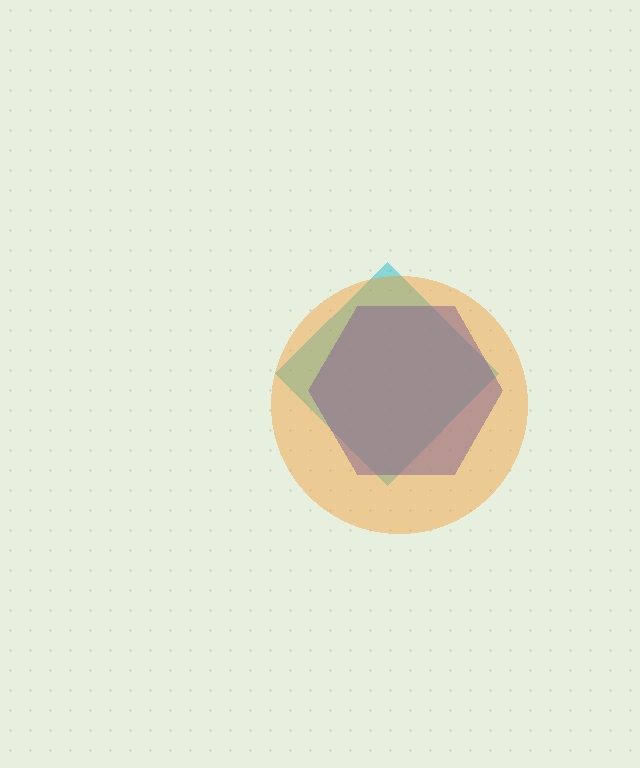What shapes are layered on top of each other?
The layered shapes are: a cyan diamond, a blue hexagon, an orange circle.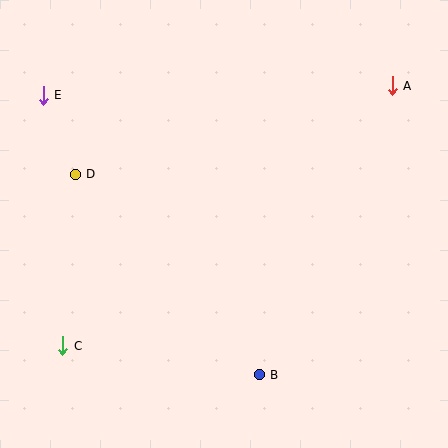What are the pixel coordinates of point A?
Point A is at (392, 86).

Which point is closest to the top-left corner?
Point E is closest to the top-left corner.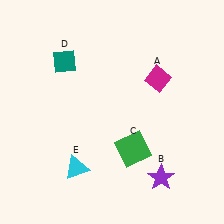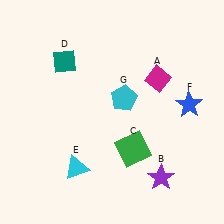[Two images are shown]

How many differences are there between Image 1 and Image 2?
There are 2 differences between the two images.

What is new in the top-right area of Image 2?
A cyan pentagon (G) was added in the top-right area of Image 2.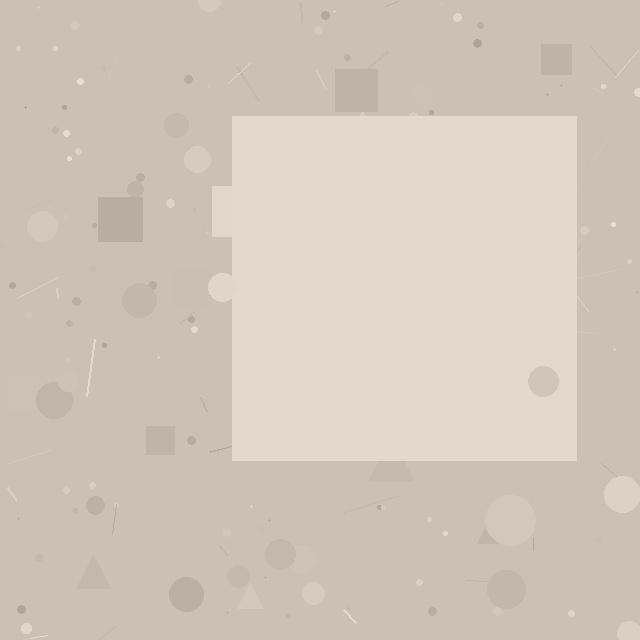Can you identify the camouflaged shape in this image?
The camouflaged shape is a square.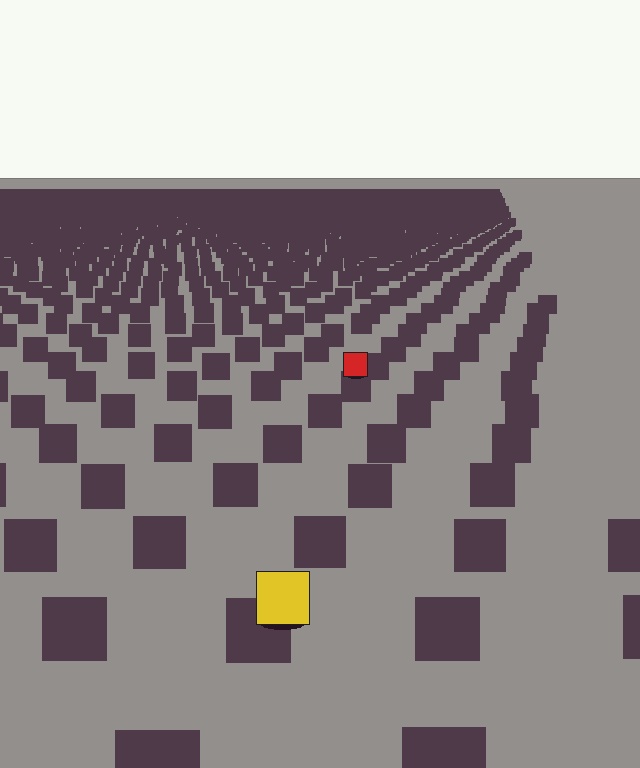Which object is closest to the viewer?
The yellow square is closest. The texture marks near it are larger and more spread out.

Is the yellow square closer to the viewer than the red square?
Yes. The yellow square is closer — you can tell from the texture gradient: the ground texture is coarser near it.